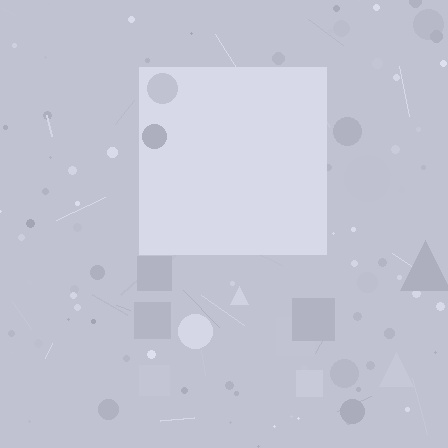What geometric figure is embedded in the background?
A square is embedded in the background.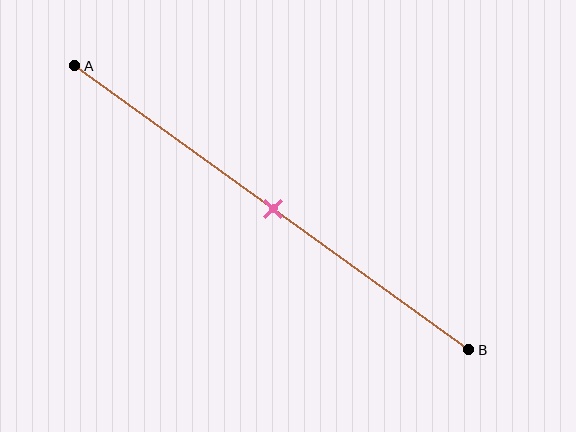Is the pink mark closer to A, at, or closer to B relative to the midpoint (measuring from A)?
The pink mark is approximately at the midpoint of segment AB.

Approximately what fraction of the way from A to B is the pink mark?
The pink mark is approximately 50% of the way from A to B.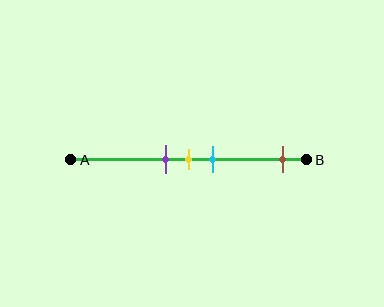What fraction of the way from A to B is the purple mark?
The purple mark is approximately 40% (0.4) of the way from A to B.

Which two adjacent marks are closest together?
The purple and yellow marks are the closest adjacent pair.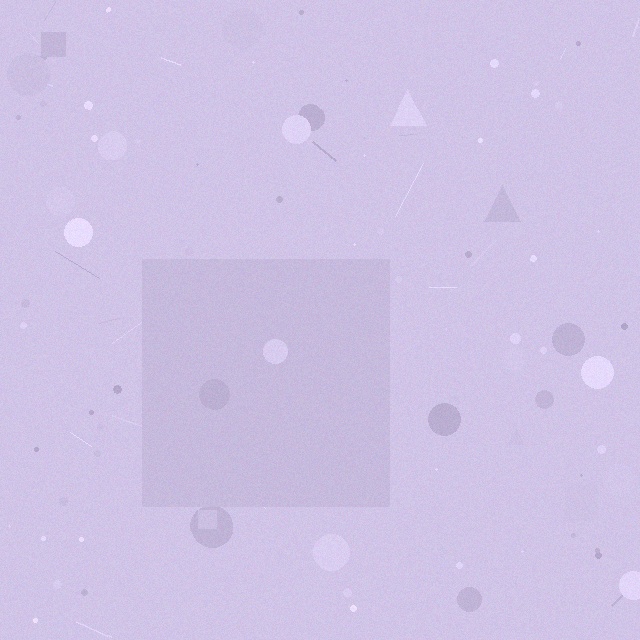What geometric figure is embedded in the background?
A square is embedded in the background.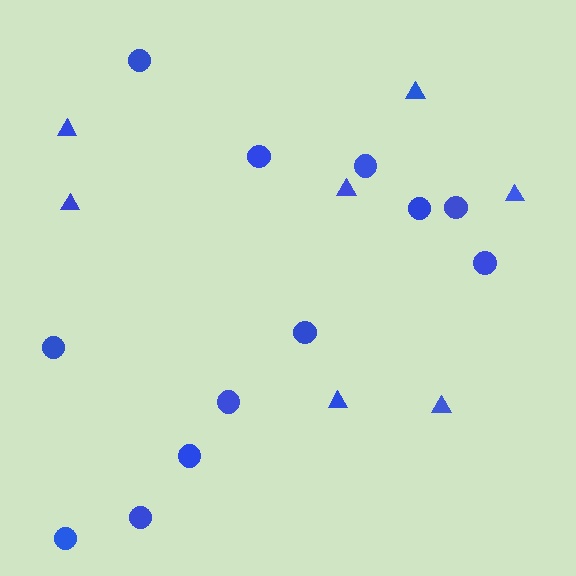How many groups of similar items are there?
There are 2 groups: one group of circles (12) and one group of triangles (7).